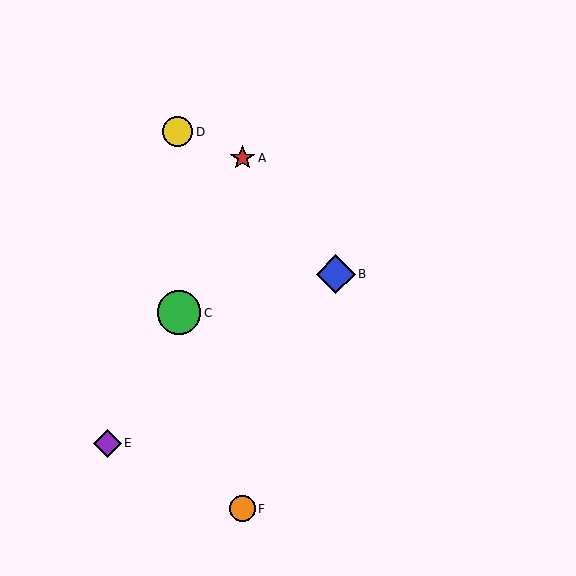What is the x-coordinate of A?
Object A is at x≈243.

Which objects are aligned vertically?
Objects A, F are aligned vertically.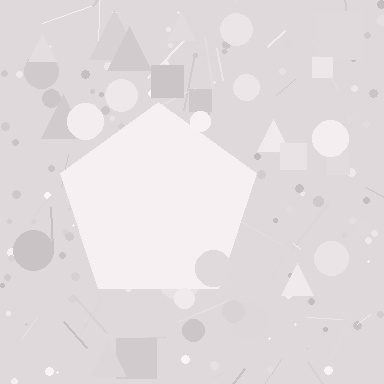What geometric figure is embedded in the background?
A pentagon is embedded in the background.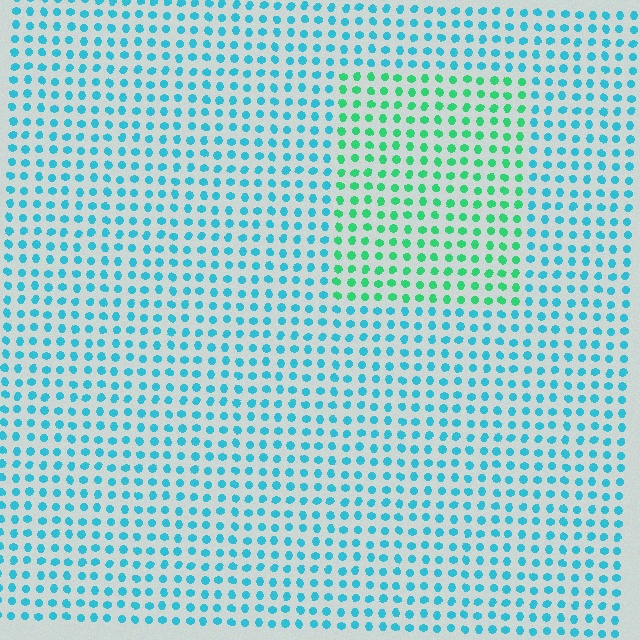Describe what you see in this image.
The image is filled with small cyan elements in a uniform arrangement. A rectangle-shaped region is visible where the elements are tinted to a slightly different hue, forming a subtle color boundary.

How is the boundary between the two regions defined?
The boundary is defined purely by a slight shift in hue (about 43 degrees). Spacing, size, and orientation are identical on both sides.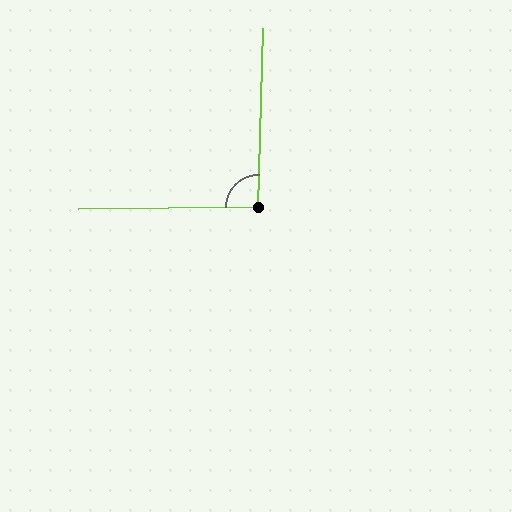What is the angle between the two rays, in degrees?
Approximately 92 degrees.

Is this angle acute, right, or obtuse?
It is approximately a right angle.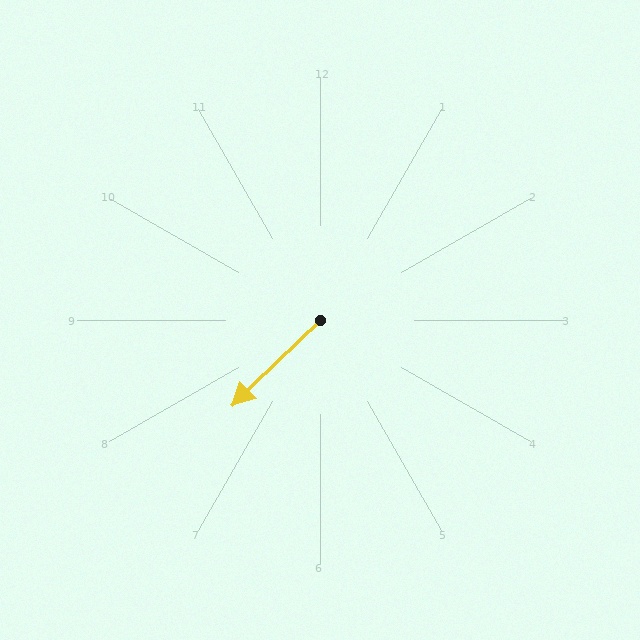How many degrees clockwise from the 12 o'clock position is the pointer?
Approximately 226 degrees.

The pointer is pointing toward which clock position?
Roughly 8 o'clock.